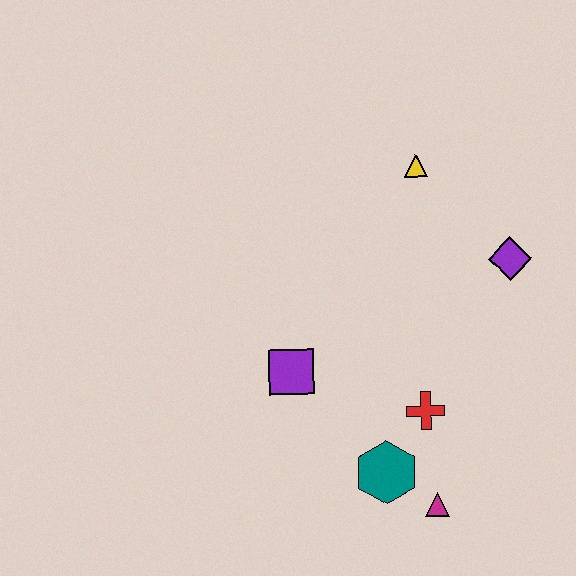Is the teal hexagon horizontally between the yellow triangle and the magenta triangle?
No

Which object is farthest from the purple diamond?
The magenta triangle is farthest from the purple diamond.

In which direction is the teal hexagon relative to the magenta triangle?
The teal hexagon is to the left of the magenta triangle.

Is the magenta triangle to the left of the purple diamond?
Yes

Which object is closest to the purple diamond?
The yellow triangle is closest to the purple diamond.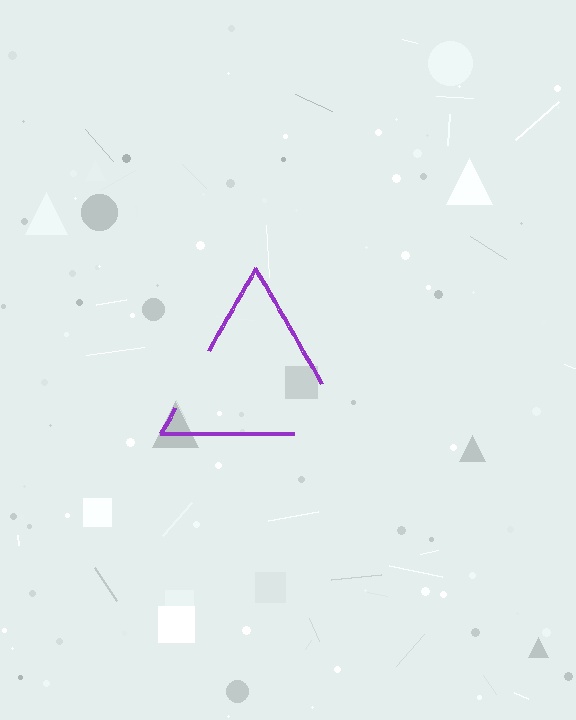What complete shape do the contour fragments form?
The contour fragments form a triangle.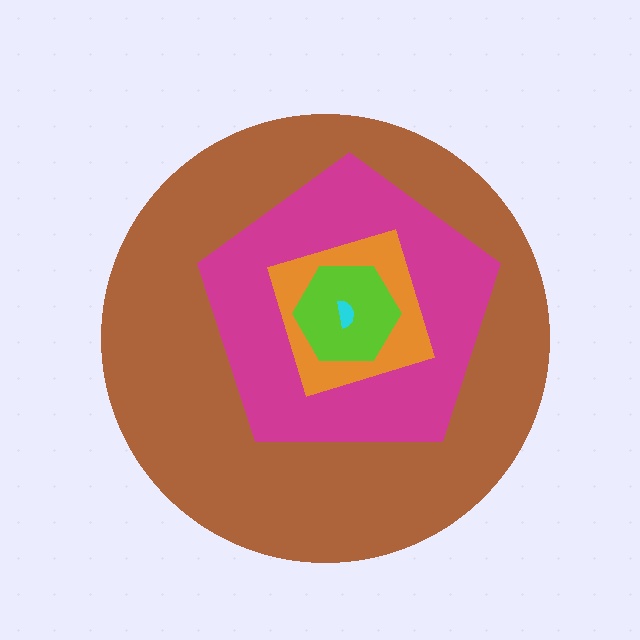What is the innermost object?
The cyan semicircle.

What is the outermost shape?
The brown circle.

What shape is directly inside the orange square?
The lime hexagon.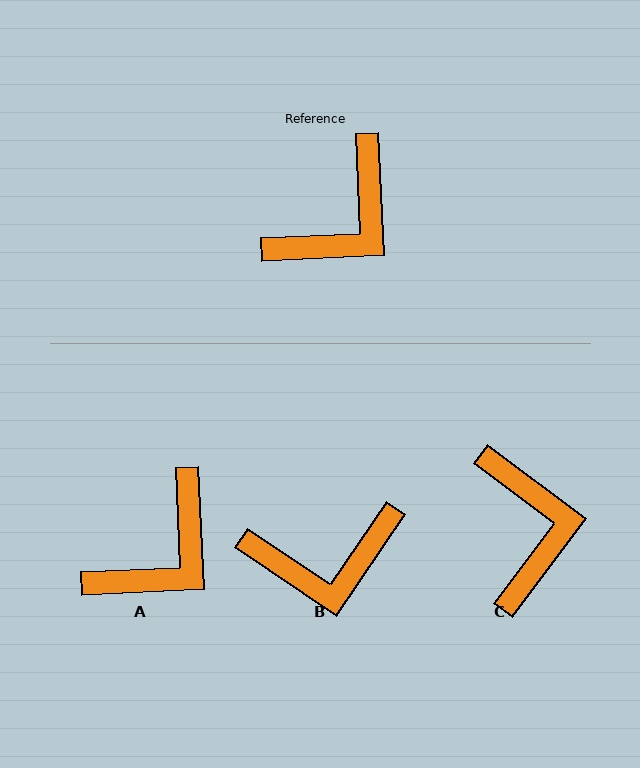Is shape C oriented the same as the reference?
No, it is off by about 51 degrees.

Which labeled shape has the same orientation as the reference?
A.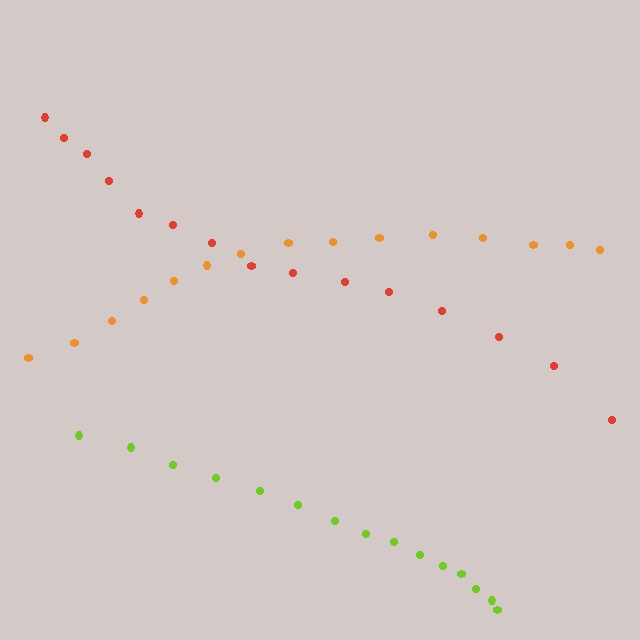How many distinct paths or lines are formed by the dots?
There are 3 distinct paths.